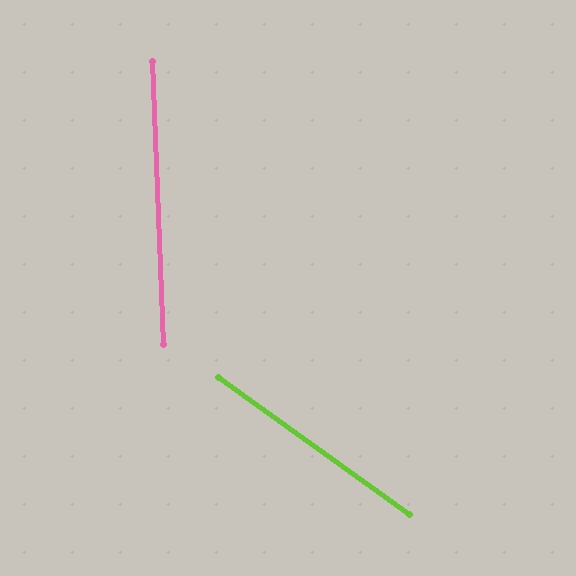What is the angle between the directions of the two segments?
Approximately 52 degrees.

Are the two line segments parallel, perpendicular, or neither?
Neither parallel nor perpendicular — they differ by about 52°.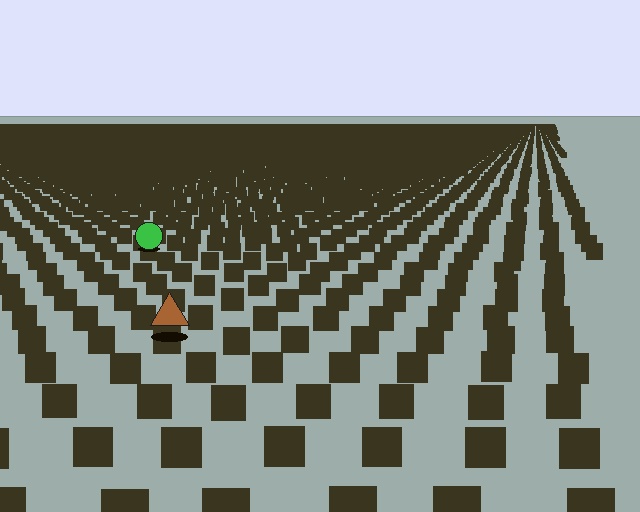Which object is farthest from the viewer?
The green circle is farthest from the viewer. It appears smaller and the ground texture around it is denser.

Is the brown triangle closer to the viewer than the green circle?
Yes. The brown triangle is closer — you can tell from the texture gradient: the ground texture is coarser near it.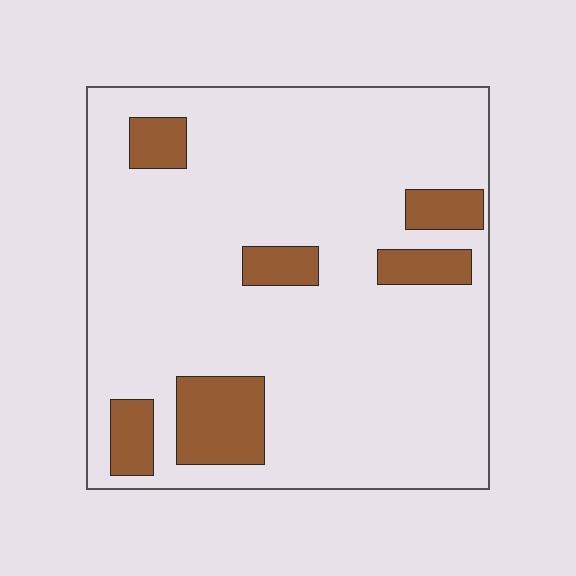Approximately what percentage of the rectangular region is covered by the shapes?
Approximately 15%.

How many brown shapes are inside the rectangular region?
6.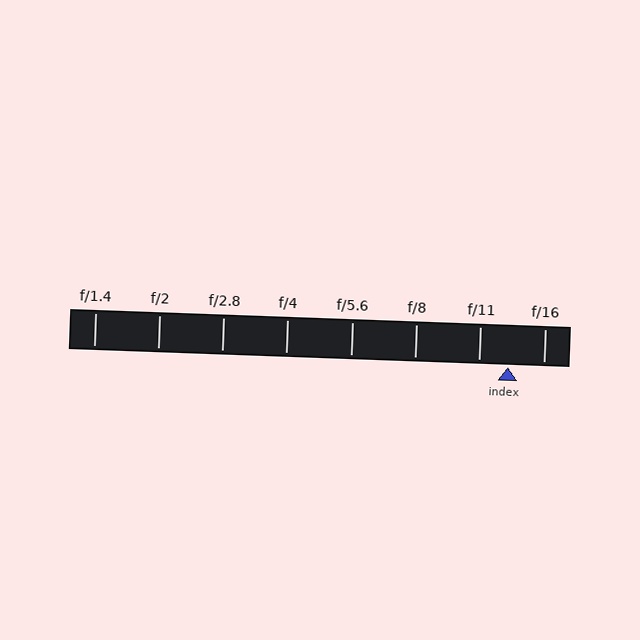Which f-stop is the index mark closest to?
The index mark is closest to f/11.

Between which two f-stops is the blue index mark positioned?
The index mark is between f/11 and f/16.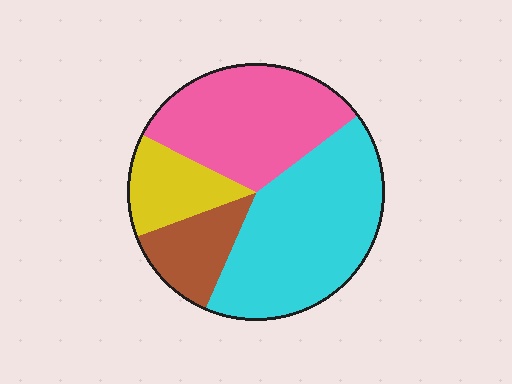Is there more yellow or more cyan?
Cyan.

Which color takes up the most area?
Cyan, at roughly 40%.